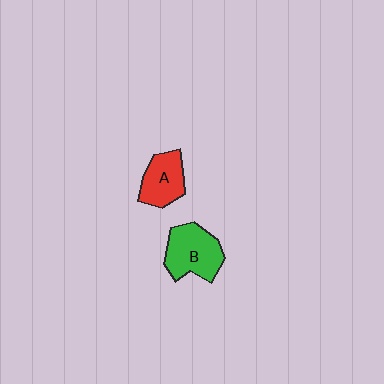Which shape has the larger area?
Shape B (green).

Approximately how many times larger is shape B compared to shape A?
Approximately 1.3 times.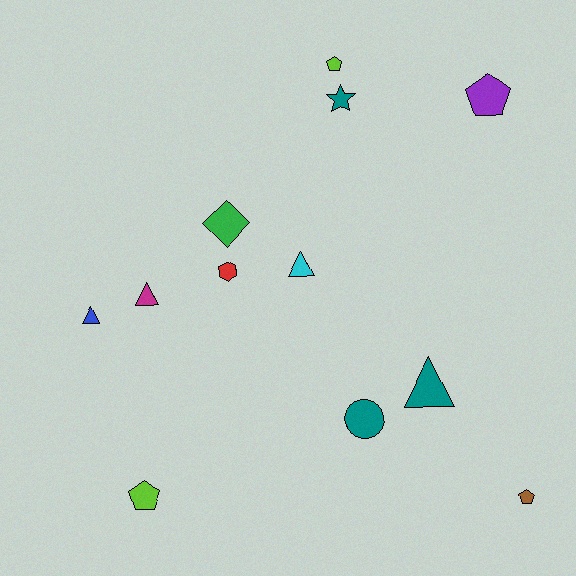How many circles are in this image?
There is 1 circle.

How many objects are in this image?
There are 12 objects.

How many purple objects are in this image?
There is 1 purple object.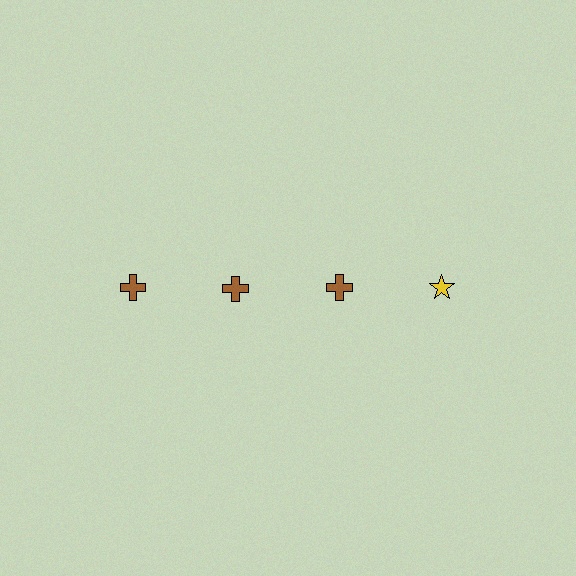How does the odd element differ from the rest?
It differs in both color (yellow instead of brown) and shape (star instead of cross).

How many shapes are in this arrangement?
There are 4 shapes arranged in a grid pattern.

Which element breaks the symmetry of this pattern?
The yellow star in the top row, second from right column breaks the symmetry. All other shapes are brown crosses.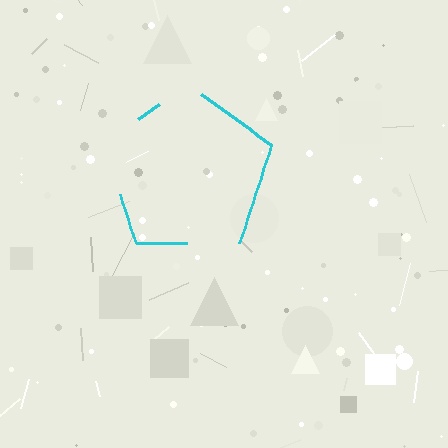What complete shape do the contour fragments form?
The contour fragments form a pentagon.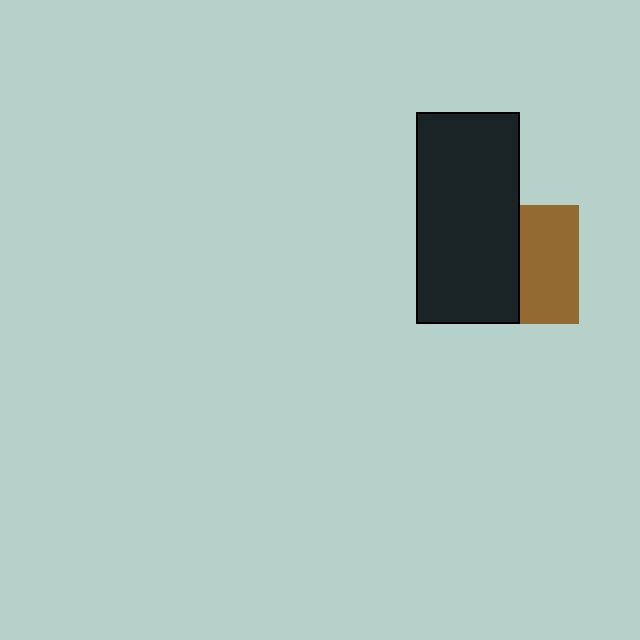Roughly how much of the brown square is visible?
About half of it is visible (roughly 50%).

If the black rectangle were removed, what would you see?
You would see the complete brown square.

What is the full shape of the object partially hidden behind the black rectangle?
The partially hidden object is a brown square.